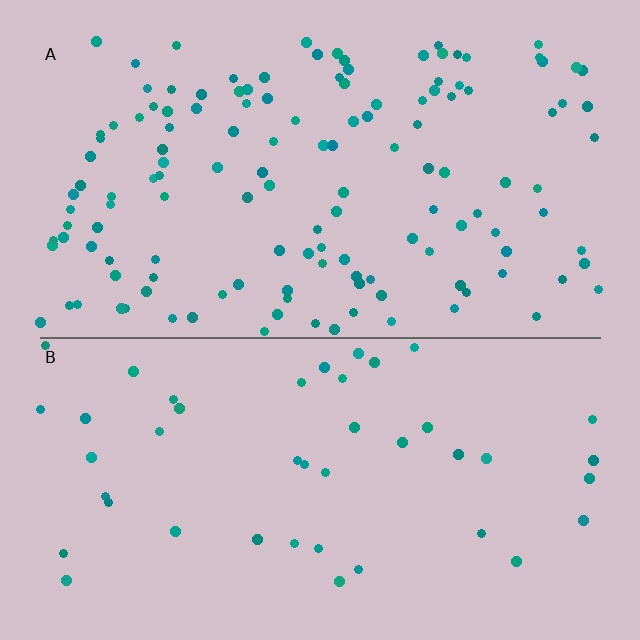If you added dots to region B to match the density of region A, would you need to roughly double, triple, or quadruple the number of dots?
Approximately triple.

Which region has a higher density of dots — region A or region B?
A (the top).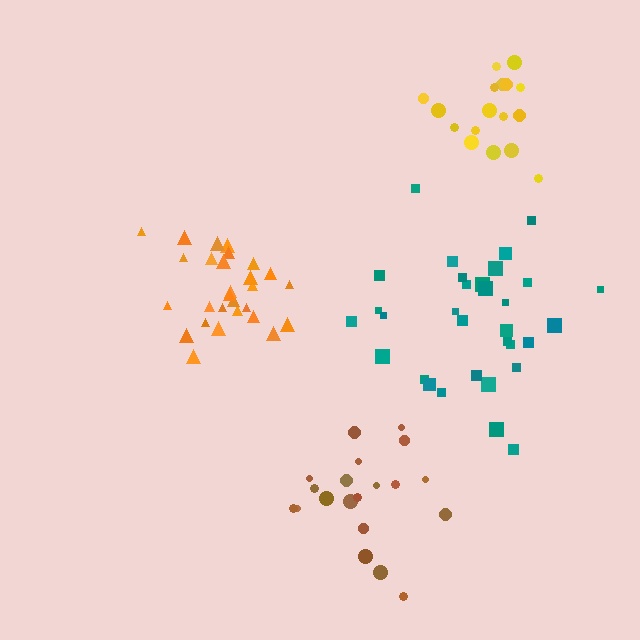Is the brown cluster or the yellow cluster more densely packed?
Yellow.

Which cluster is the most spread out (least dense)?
Brown.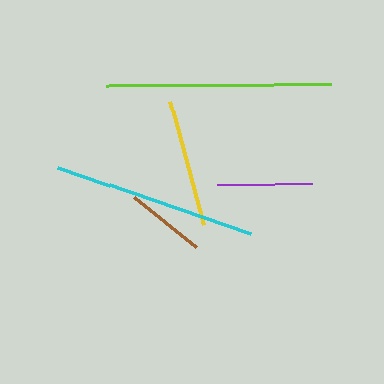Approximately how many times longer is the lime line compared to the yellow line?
The lime line is approximately 1.8 times the length of the yellow line.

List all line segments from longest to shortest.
From longest to shortest: lime, cyan, yellow, purple, brown.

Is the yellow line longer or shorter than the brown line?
The yellow line is longer than the brown line.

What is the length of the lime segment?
The lime segment is approximately 225 pixels long.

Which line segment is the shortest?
The brown line is the shortest at approximately 79 pixels.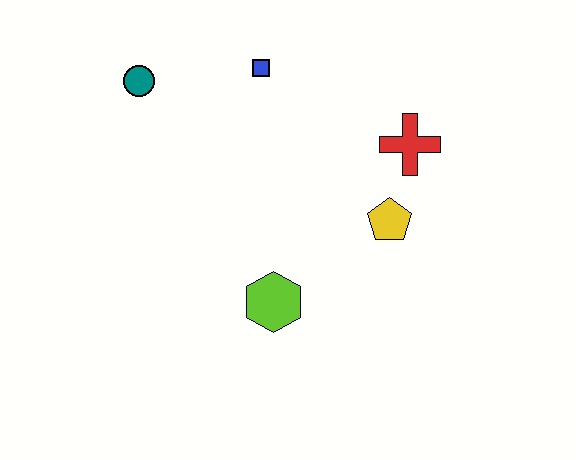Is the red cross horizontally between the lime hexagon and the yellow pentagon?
No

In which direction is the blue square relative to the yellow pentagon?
The blue square is above the yellow pentagon.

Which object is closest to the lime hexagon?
The yellow pentagon is closest to the lime hexagon.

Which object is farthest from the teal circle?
The yellow pentagon is farthest from the teal circle.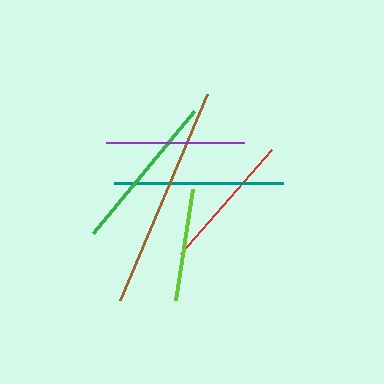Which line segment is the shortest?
The lime line is the shortest at approximately 112 pixels.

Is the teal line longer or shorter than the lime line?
The teal line is longer than the lime line.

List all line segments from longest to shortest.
From longest to shortest: brown, teal, green, red, purple, lime.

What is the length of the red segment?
The red segment is approximately 138 pixels long.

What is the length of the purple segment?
The purple segment is approximately 138 pixels long.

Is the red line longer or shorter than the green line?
The green line is longer than the red line.